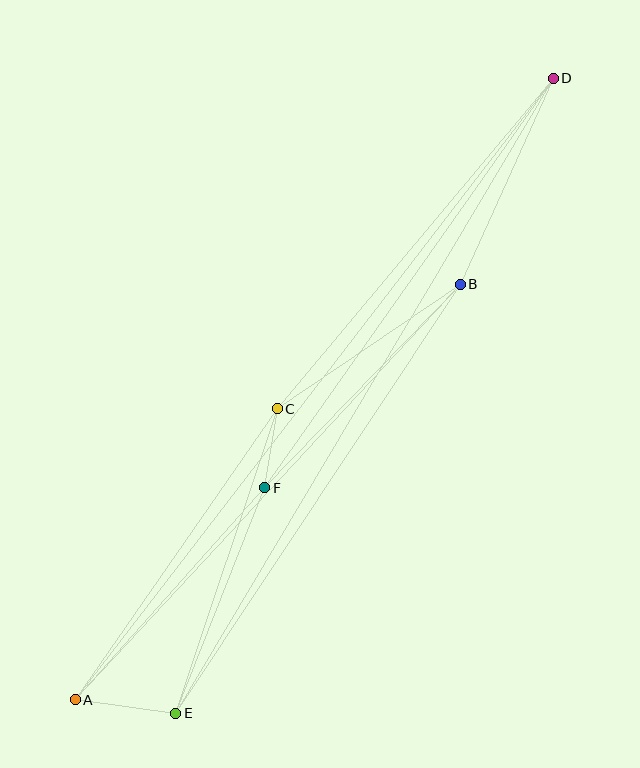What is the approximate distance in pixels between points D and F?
The distance between D and F is approximately 501 pixels.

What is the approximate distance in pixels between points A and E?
The distance between A and E is approximately 102 pixels.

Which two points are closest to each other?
Points C and F are closest to each other.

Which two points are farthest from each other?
Points A and D are farthest from each other.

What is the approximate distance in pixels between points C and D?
The distance between C and D is approximately 431 pixels.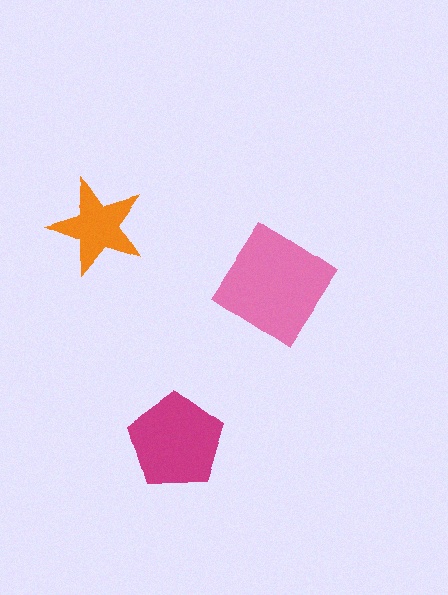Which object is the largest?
The pink diamond.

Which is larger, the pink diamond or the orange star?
The pink diamond.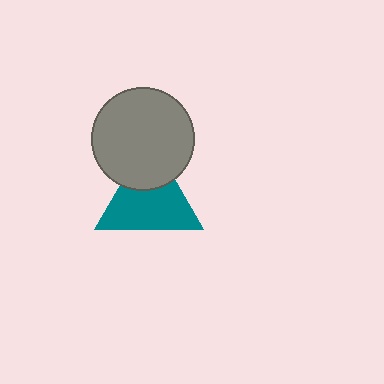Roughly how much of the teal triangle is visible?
Most of it is visible (roughly 69%).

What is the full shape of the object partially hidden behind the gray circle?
The partially hidden object is a teal triangle.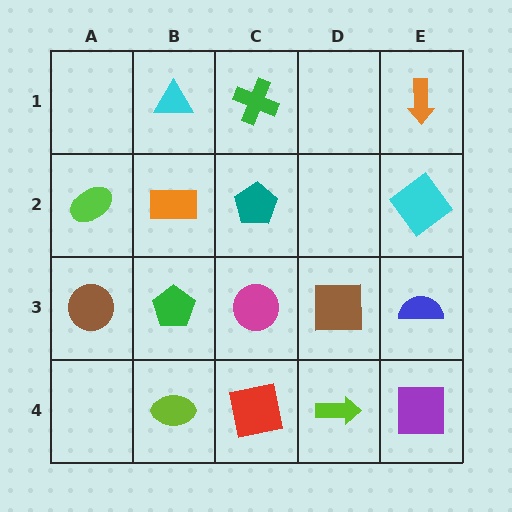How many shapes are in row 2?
4 shapes.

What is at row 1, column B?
A cyan triangle.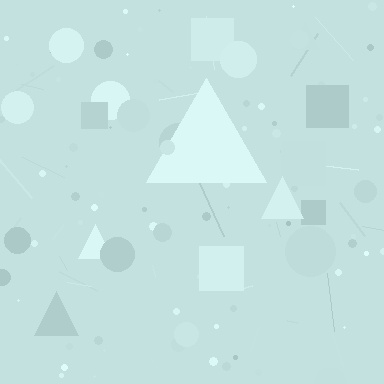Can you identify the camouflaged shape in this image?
The camouflaged shape is a triangle.